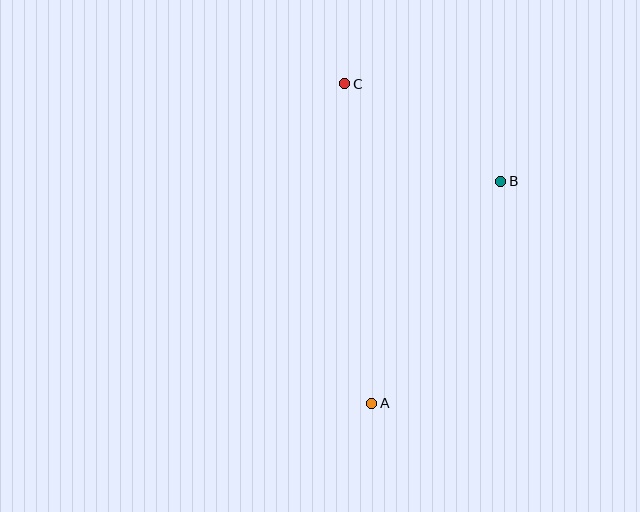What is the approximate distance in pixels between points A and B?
The distance between A and B is approximately 257 pixels.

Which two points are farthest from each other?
Points A and C are farthest from each other.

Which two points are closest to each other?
Points B and C are closest to each other.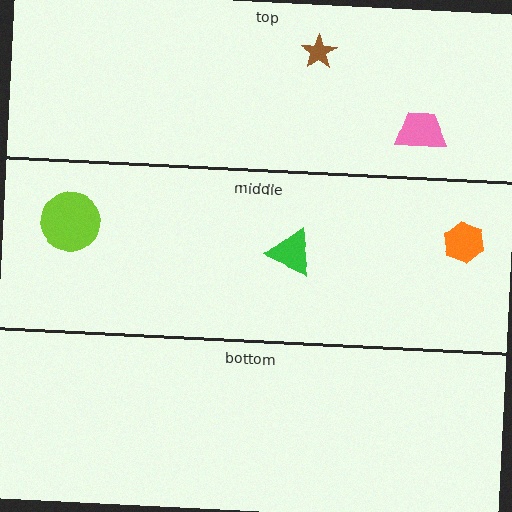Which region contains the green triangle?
The middle region.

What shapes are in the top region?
The pink trapezoid, the brown star.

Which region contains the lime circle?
The middle region.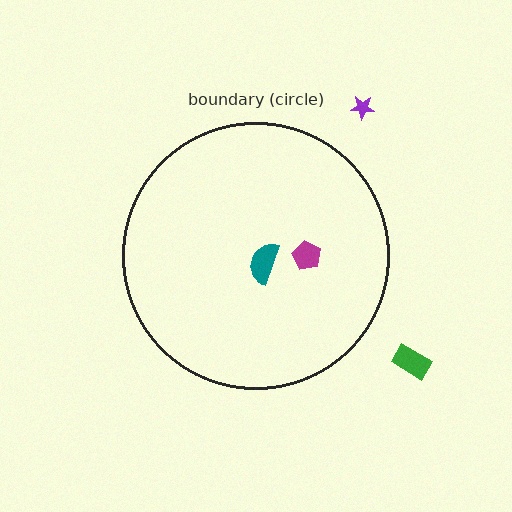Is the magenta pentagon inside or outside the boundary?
Inside.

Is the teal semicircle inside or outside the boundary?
Inside.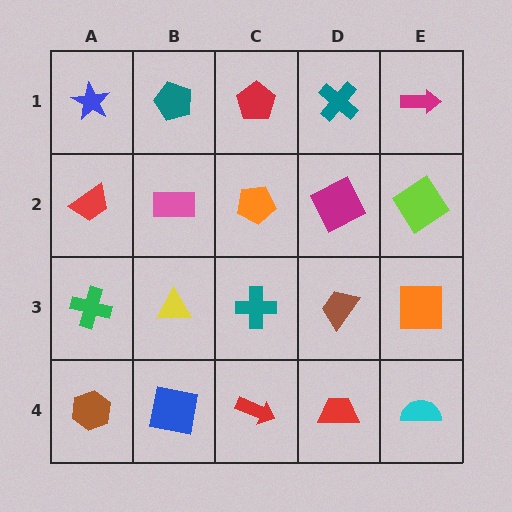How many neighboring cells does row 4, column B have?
3.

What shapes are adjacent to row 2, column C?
A red pentagon (row 1, column C), a teal cross (row 3, column C), a pink rectangle (row 2, column B), a magenta square (row 2, column D).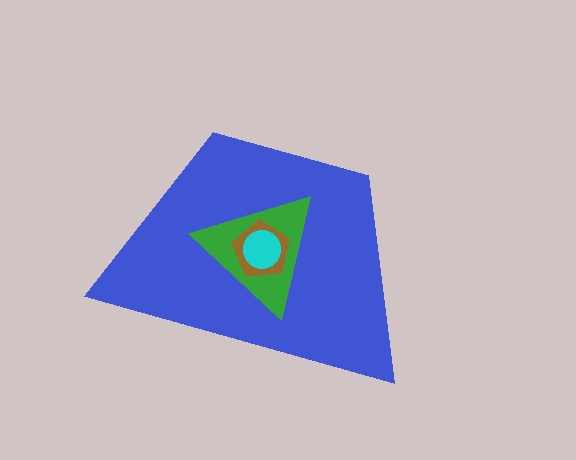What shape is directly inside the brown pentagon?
The cyan circle.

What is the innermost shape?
The cyan circle.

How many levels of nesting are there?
4.